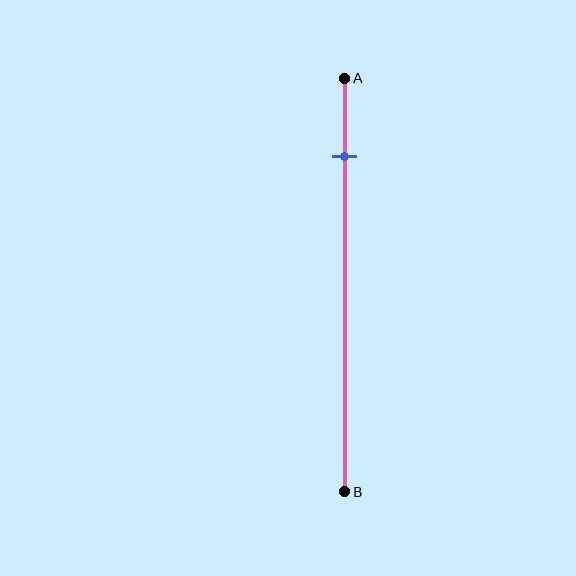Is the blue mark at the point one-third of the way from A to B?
No, the mark is at about 20% from A, not at the 33% one-third point.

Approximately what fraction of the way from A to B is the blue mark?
The blue mark is approximately 20% of the way from A to B.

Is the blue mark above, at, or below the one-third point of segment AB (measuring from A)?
The blue mark is above the one-third point of segment AB.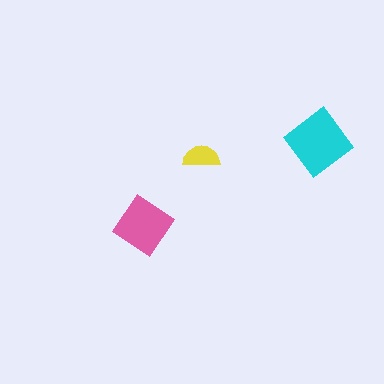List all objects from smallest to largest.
The yellow semicircle, the pink diamond, the cyan diamond.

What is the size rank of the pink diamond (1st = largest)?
2nd.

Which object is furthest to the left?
The pink diamond is leftmost.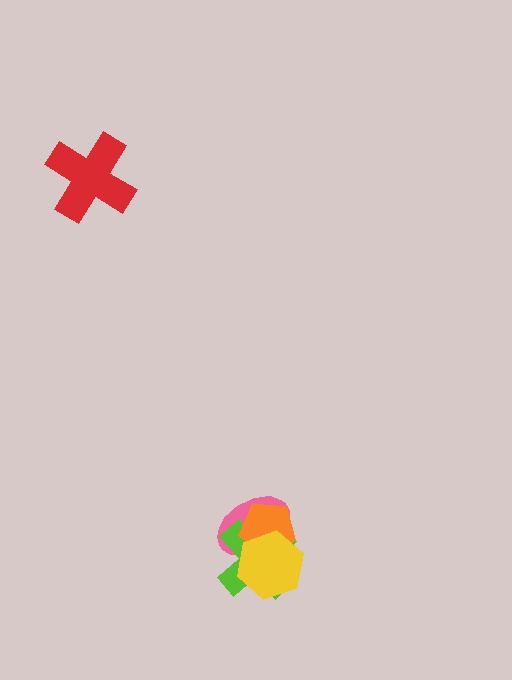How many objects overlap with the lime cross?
3 objects overlap with the lime cross.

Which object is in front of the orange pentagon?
The yellow hexagon is in front of the orange pentagon.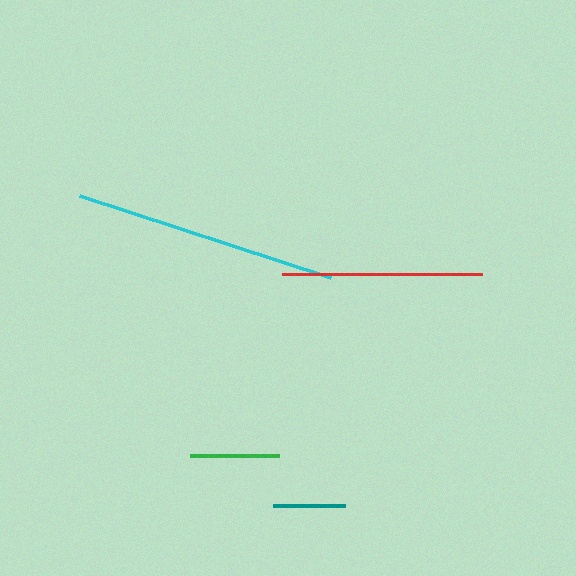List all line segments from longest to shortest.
From longest to shortest: cyan, red, green, teal.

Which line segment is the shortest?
The teal line is the shortest at approximately 73 pixels.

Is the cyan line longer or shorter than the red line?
The cyan line is longer than the red line.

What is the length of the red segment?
The red segment is approximately 199 pixels long.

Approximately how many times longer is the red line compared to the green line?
The red line is approximately 2.2 times the length of the green line.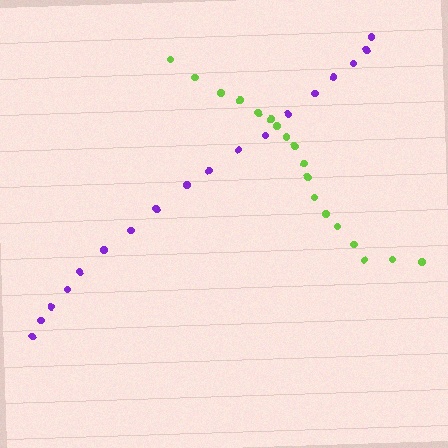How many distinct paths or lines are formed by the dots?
There are 2 distinct paths.